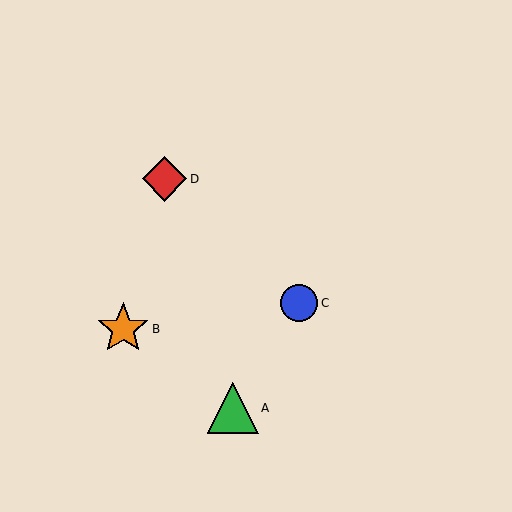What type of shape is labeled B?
Shape B is an orange star.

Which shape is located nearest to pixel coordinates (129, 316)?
The orange star (labeled B) at (123, 329) is nearest to that location.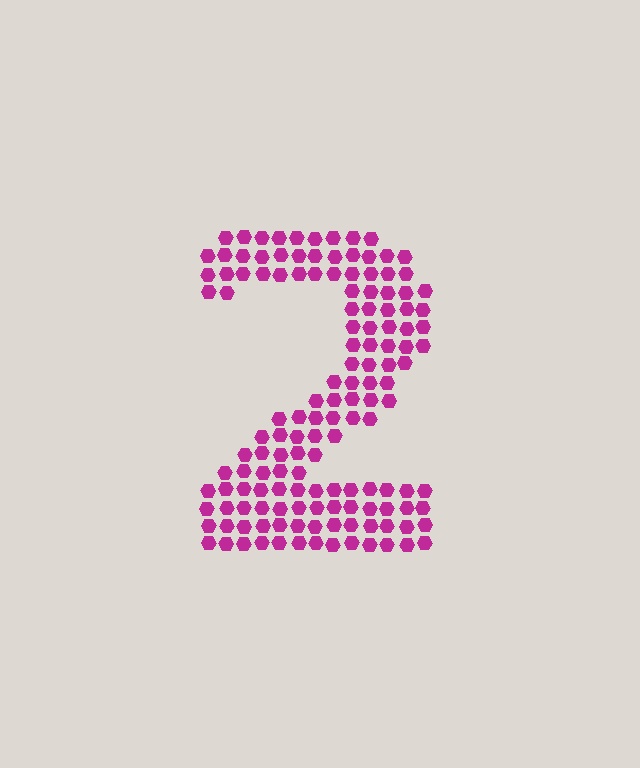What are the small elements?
The small elements are hexagons.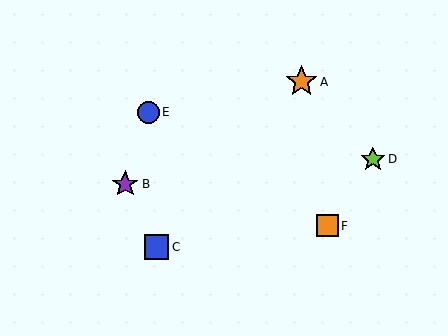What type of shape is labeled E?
Shape E is a blue circle.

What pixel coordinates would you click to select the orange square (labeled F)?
Click at (327, 226) to select the orange square F.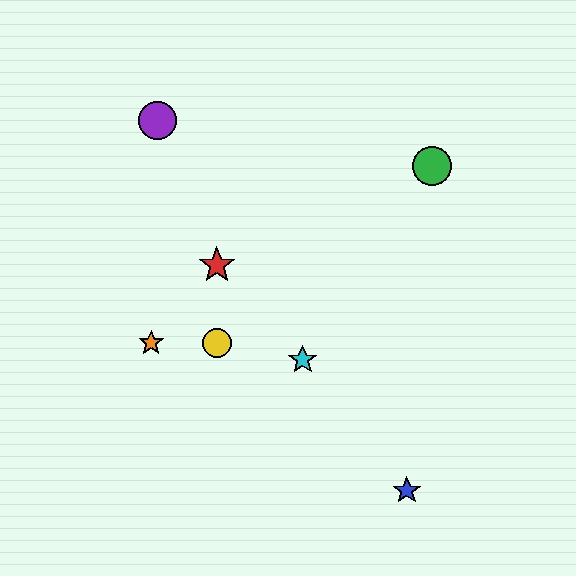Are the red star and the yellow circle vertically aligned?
Yes, both are at x≈217.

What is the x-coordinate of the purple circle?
The purple circle is at x≈158.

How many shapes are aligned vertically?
2 shapes (the red star, the yellow circle) are aligned vertically.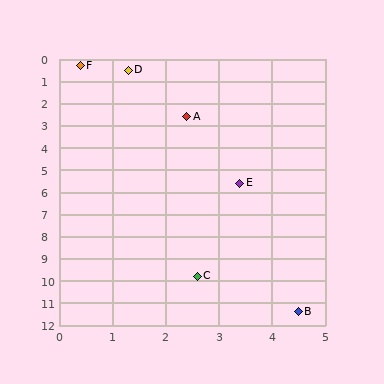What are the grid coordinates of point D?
Point D is at approximately (1.3, 0.5).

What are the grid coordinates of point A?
Point A is at approximately (2.4, 2.6).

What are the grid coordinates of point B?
Point B is at approximately (4.5, 11.4).